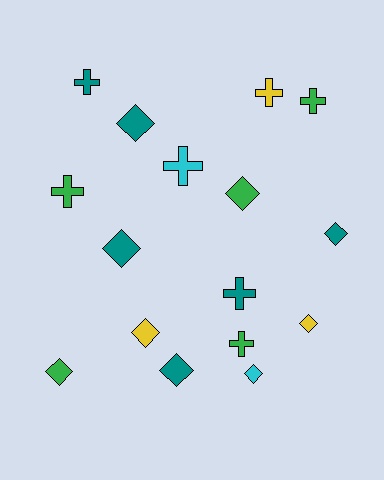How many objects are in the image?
There are 16 objects.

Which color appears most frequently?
Teal, with 6 objects.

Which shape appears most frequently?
Diamond, with 9 objects.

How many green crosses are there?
There are 3 green crosses.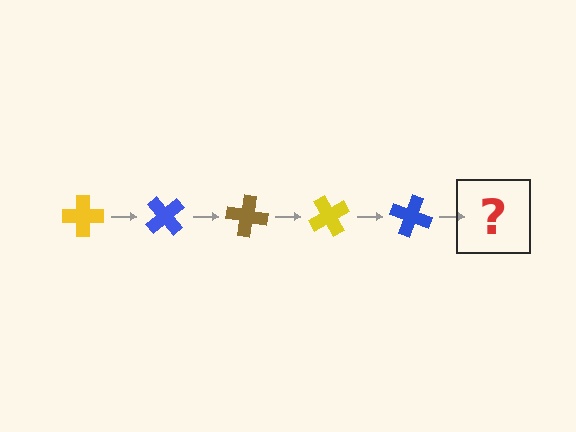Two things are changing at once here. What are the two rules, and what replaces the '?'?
The two rules are that it rotates 50 degrees each step and the color cycles through yellow, blue, and brown. The '?' should be a brown cross, rotated 250 degrees from the start.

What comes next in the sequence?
The next element should be a brown cross, rotated 250 degrees from the start.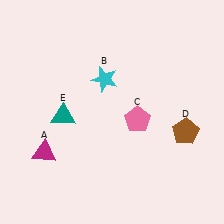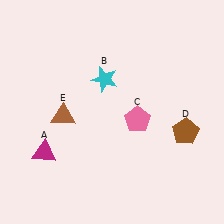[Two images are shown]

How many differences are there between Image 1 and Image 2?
There is 1 difference between the two images.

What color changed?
The triangle (E) changed from teal in Image 1 to brown in Image 2.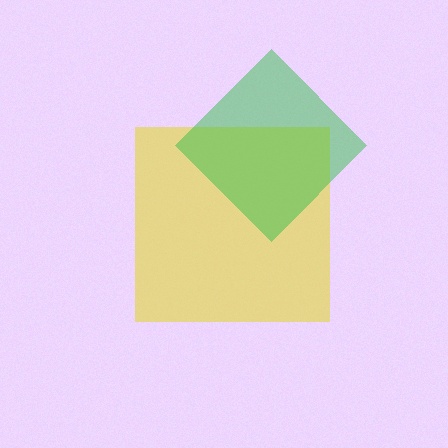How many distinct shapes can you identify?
There are 2 distinct shapes: a yellow square, a green diamond.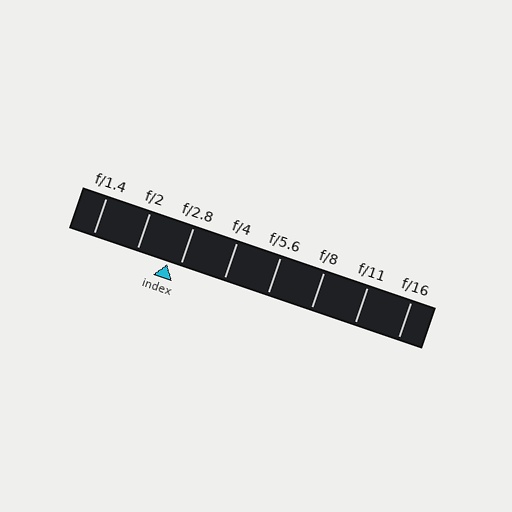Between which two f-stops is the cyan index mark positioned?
The index mark is between f/2 and f/2.8.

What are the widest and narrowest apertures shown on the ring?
The widest aperture shown is f/1.4 and the narrowest is f/16.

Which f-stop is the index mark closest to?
The index mark is closest to f/2.8.